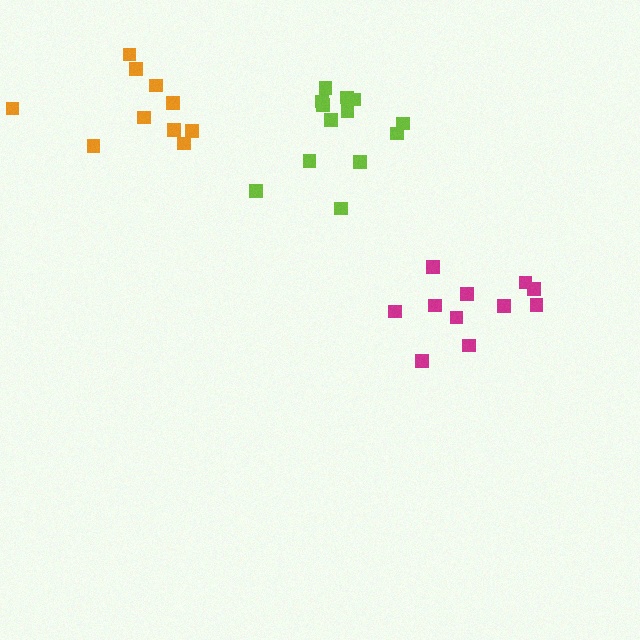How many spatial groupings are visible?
There are 3 spatial groupings.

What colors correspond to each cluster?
The clusters are colored: lime, magenta, orange.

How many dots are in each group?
Group 1: 13 dots, Group 2: 11 dots, Group 3: 10 dots (34 total).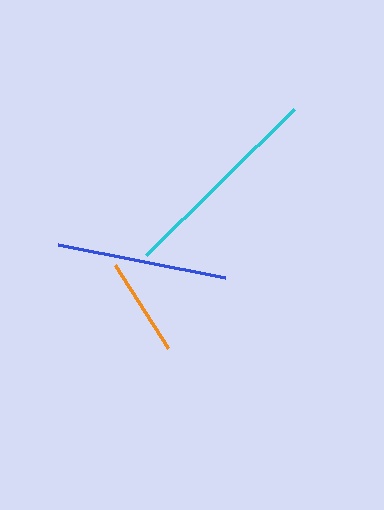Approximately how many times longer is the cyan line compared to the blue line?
The cyan line is approximately 1.2 times the length of the blue line.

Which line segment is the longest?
The cyan line is the longest at approximately 208 pixels.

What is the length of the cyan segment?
The cyan segment is approximately 208 pixels long.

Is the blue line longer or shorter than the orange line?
The blue line is longer than the orange line.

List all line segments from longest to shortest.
From longest to shortest: cyan, blue, orange.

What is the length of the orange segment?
The orange segment is approximately 98 pixels long.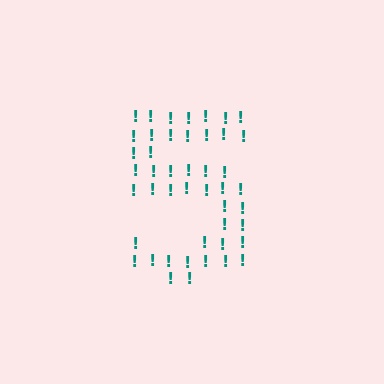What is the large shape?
The large shape is the digit 5.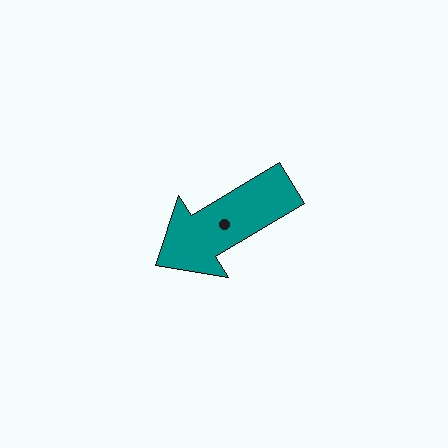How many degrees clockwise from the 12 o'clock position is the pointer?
Approximately 239 degrees.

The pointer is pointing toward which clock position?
Roughly 8 o'clock.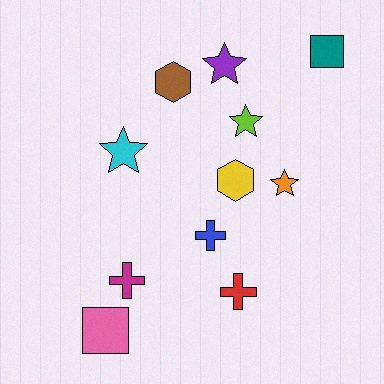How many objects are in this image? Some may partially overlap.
There are 11 objects.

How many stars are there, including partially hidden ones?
There are 4 stars.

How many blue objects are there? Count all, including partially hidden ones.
There is 1 blue object.